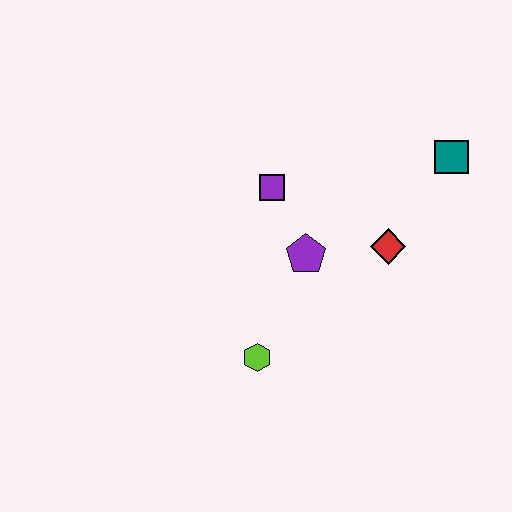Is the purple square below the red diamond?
No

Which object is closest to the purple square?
The purple pentagon is closest to the purple square.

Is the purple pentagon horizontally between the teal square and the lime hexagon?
Yes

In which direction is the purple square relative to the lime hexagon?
The purple square is above the lime hexagon.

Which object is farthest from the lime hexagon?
The teal square is farthest from the lime hexagon.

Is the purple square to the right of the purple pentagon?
No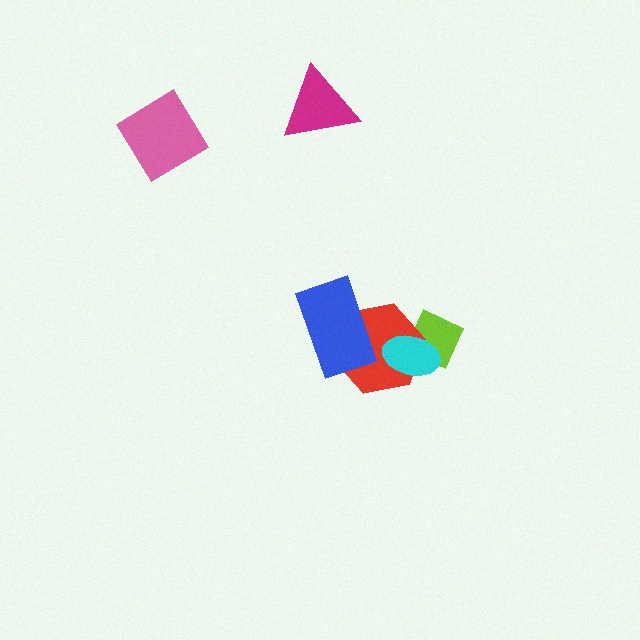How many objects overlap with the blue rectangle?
1 object overlaps with the blue rectangle.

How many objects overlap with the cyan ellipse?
2 objects overlap with the cyan ellipse.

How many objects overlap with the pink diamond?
0 objects overlap with the pink diamond.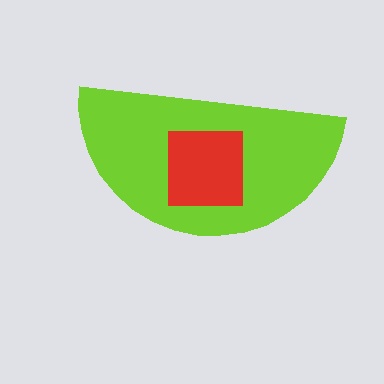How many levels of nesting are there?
2.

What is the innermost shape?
The red square.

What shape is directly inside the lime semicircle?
The red square.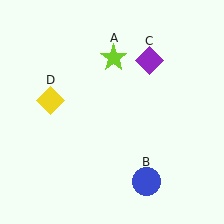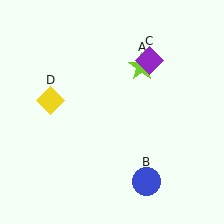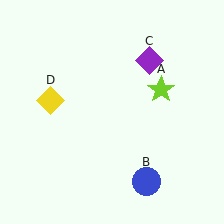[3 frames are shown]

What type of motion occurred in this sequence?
The lime star (object A) rotated clockwise around the center of the scene.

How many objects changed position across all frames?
1 object changed position: lime star (object A).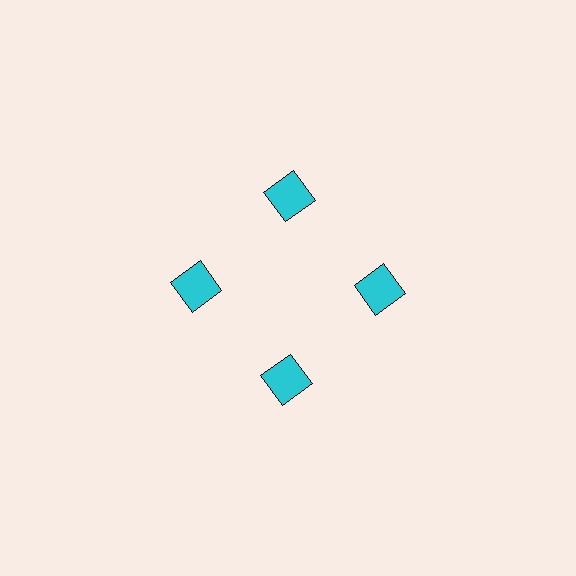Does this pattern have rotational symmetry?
Yes, this pattern has 4-fold rotational symmetry. It looks the same after rotating 90 degrees around the center.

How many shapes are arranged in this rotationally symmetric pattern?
There are 4 shapes, arranged in 4 groups of 1.